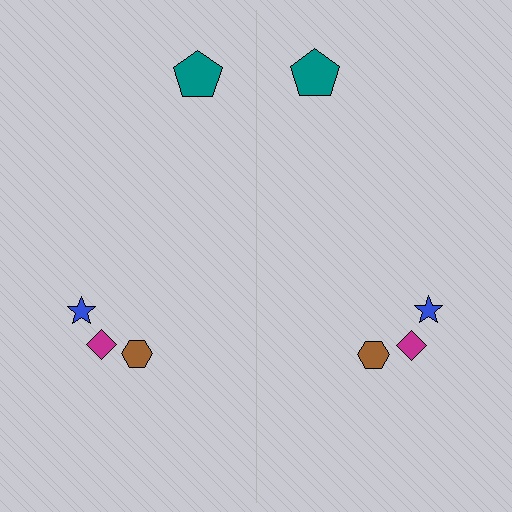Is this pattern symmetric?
Yes, this pattern has bilateral (reflection) symmetry.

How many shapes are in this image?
There are 8 shapes in this image.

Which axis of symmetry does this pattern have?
The pattern has a vertical axis of symmetry running through the center of the image.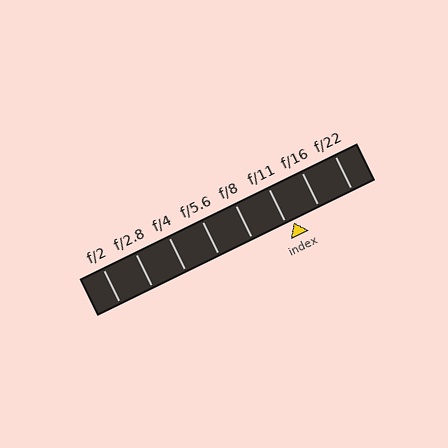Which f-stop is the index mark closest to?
The index mark is closest to f/11.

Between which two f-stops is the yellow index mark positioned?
The index mark is between f/11 and f/16.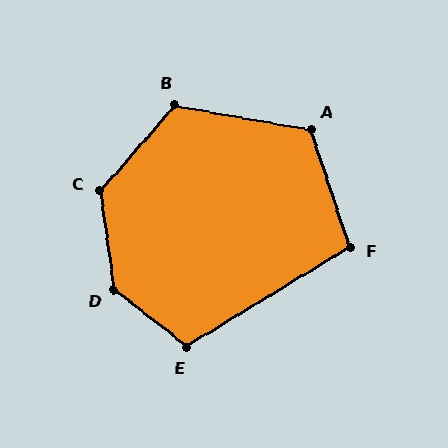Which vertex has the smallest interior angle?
F, at approximately 103 degrees.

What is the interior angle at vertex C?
Approximately 131 degrees (obtuse).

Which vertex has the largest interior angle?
D, at approximately 136 degrees.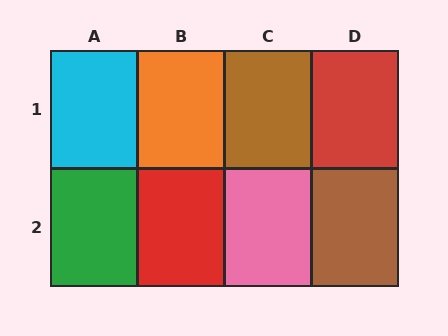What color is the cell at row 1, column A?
Cyan.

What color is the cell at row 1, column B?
Orange.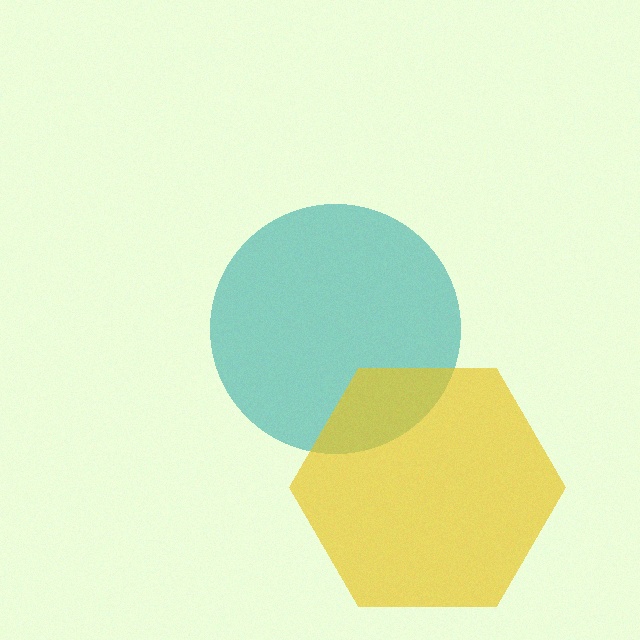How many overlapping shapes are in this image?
There are 2 overlapping shapes in the image.